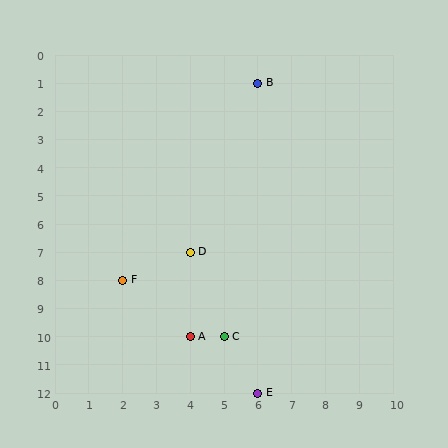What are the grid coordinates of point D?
Point D is at grid coordinates (4, 7).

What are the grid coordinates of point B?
Point B is at grid coordinates (6, 1).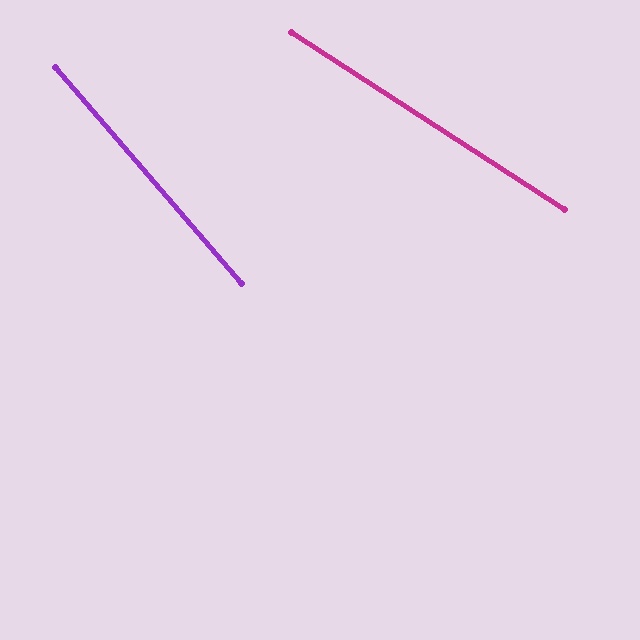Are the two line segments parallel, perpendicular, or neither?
Neither parallel nor perpendicular — they differ by about 16°.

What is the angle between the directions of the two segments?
Approximately 16 degrees.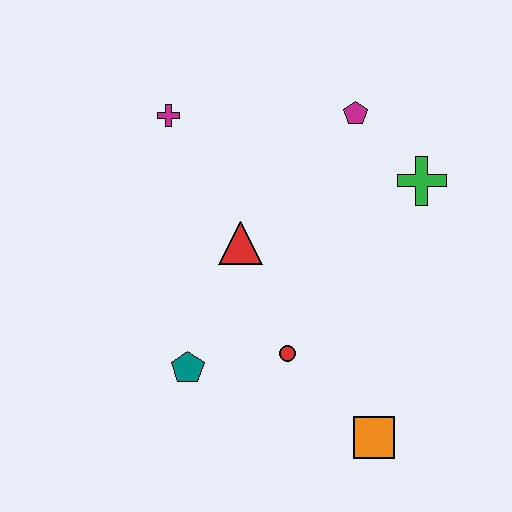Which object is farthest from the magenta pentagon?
The orange square is farthest from the magenta pentagon.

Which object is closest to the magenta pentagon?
The green cross is closest to the magenta pentagon.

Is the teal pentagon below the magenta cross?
Yes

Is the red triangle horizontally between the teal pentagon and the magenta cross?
No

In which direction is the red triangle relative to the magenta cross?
The red triangle is below the magenta cross.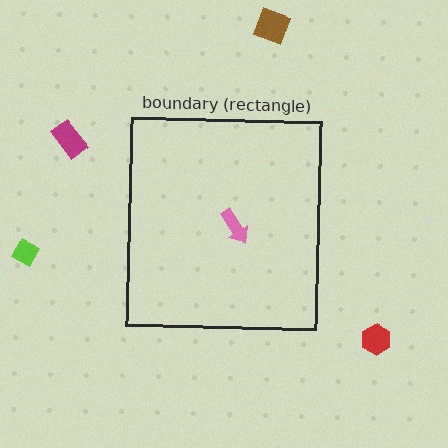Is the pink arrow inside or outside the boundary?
Inside.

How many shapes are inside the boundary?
1 inside, 4 outside.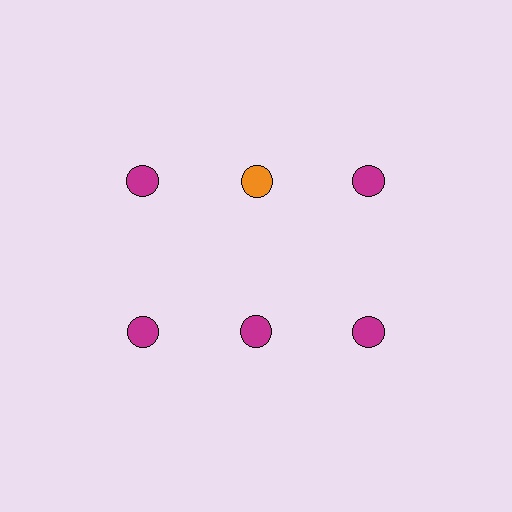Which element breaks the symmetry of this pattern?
The orange circle in the top row, second from left column breaks the symmetry. All other shapes are magenta circles.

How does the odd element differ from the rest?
It has a different color: orange instead of magenta.